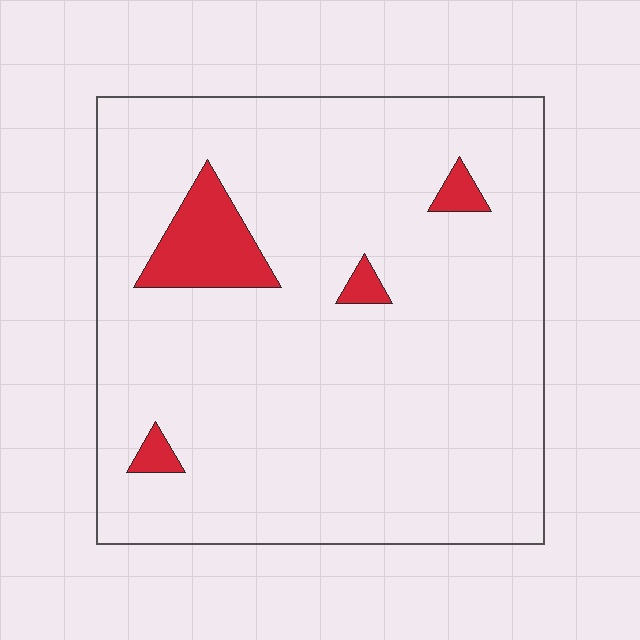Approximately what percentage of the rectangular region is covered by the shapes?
Approximately 5%.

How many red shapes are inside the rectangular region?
4.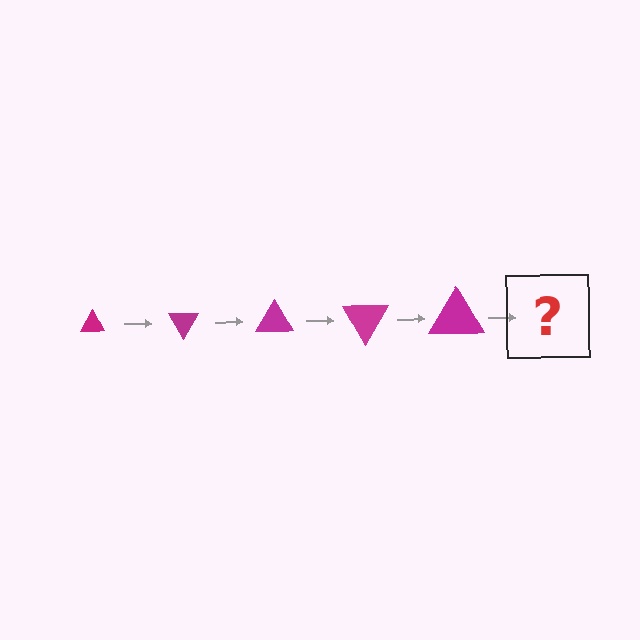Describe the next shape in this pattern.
It should be a triangle, larger than the previous one and rotated 300 degrees from the start.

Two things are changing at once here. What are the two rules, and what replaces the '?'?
The two rules are that the triangle grows larger each step and it rotates 60 degrees each step. The '?' should be a triangle, larger than the previous one and rotated 300 degrees from the start.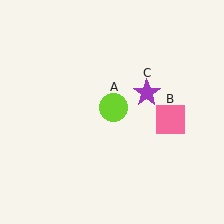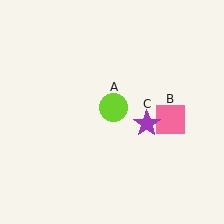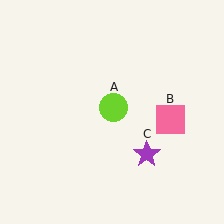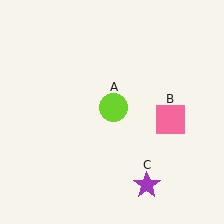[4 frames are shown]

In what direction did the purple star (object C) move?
The purple star (object C) moved down.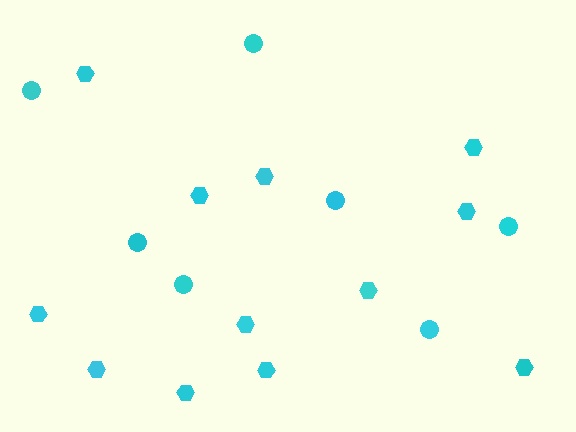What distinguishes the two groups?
There are 2 groups: one group of circles (7) and one group of hexagons (12).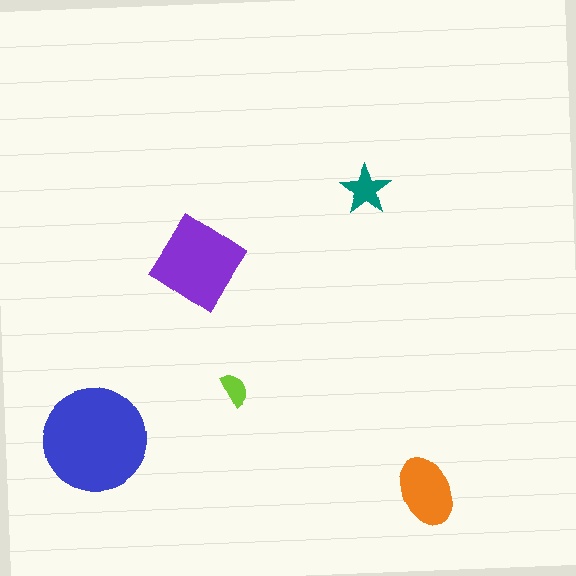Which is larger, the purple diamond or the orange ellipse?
The purple diamond.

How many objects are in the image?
There are 5 objects in the image.